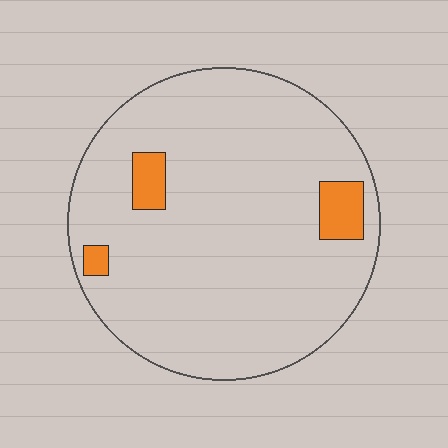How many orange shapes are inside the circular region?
3.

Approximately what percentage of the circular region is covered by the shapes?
Approximately 5%.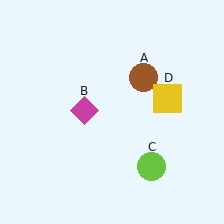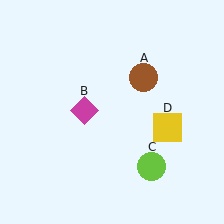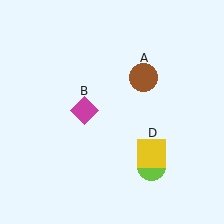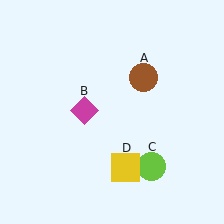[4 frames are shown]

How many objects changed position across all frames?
1 object changed position: yellow square (object D).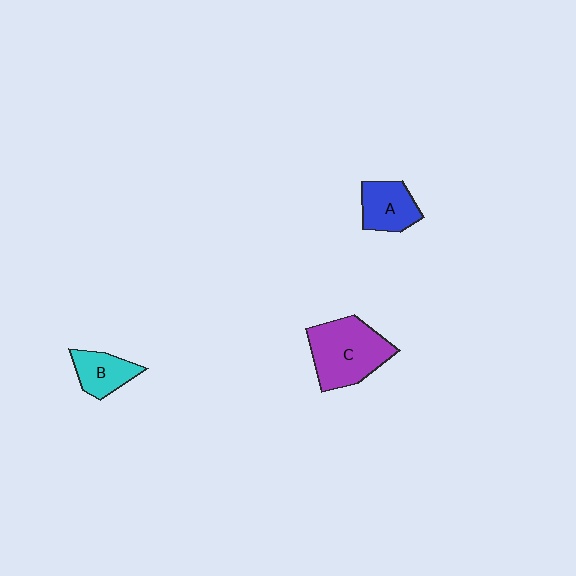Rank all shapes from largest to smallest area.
From largest to smallest: C (purple), A (blue), B (cyan).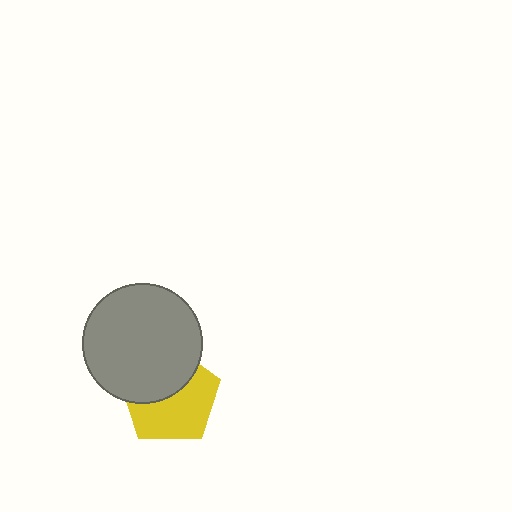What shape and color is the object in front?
The object in front is a gray circle.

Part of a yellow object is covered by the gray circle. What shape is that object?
It is a pentagon.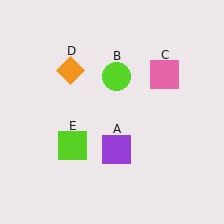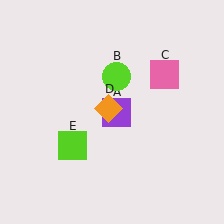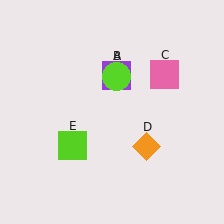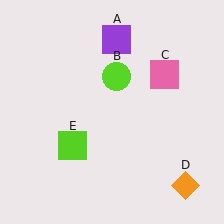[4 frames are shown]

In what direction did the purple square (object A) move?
The purple square (object A) moved up.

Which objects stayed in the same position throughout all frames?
Lime circle (object B) and pink square (object C) and lime square (object E) remained stationary.